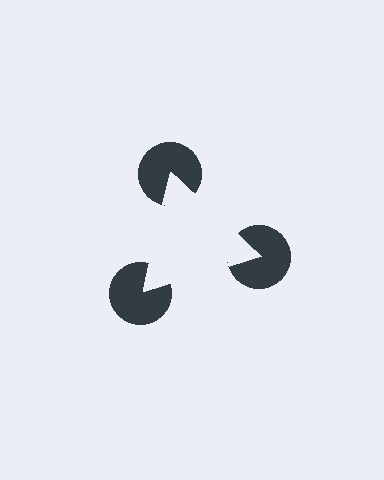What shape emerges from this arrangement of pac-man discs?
An illusory triangle — its edges are inferred from the aligned wedge cuts in the pac-man discs, not physically drawn.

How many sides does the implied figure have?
3 sides.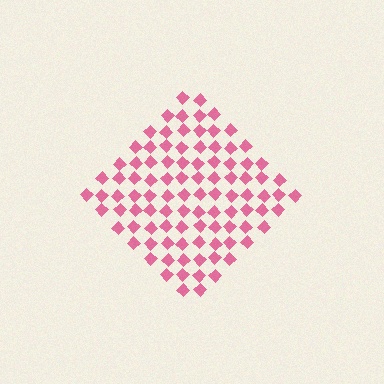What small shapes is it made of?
It is made of small diamonds.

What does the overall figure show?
The overall figure shows a diamond.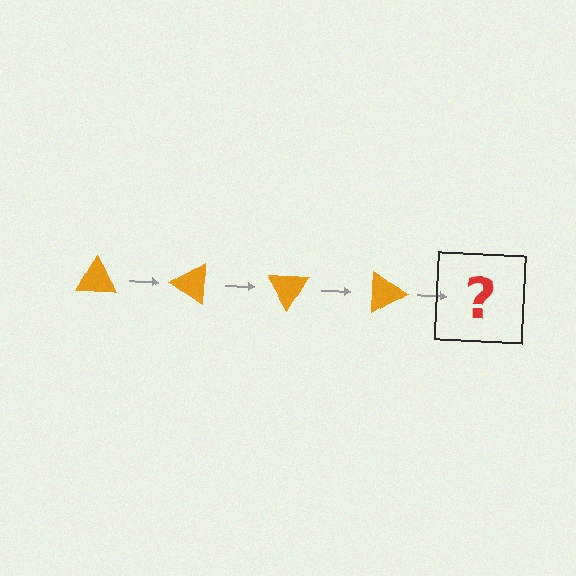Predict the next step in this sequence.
The next step is an orange triangle rotated 120 degrees.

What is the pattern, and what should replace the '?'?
The pattern is that the triangle rotates 30 degrees each step. The '?' should be an orange triangle rotated 120 degrees.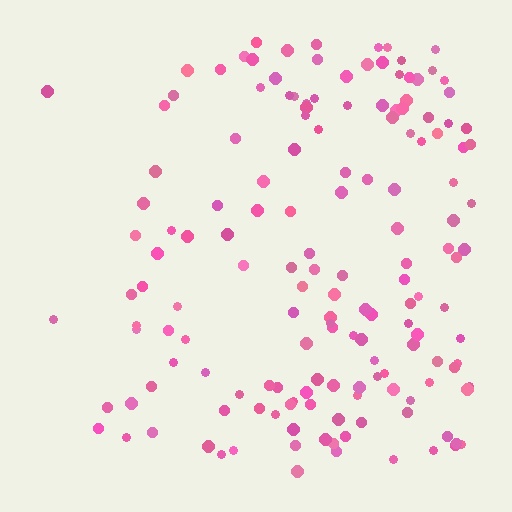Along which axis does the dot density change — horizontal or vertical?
Horizontal.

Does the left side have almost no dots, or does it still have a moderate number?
Still a moderate number, just noticeably fewer than the right.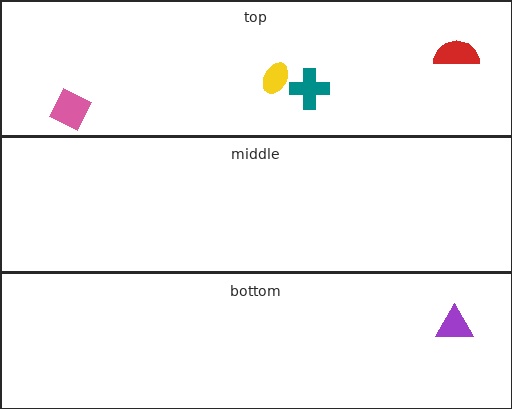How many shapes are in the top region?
4.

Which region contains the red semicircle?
The top region.